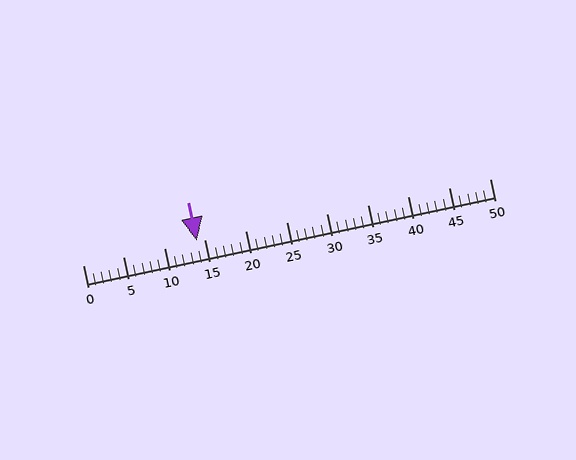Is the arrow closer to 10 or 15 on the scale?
The arrow is closer to 15.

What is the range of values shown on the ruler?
The ruler shows values from 0 to 50.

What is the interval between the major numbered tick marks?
The major tick marks are spaced 5 units apart.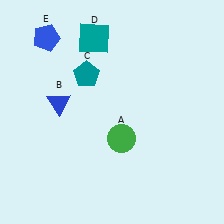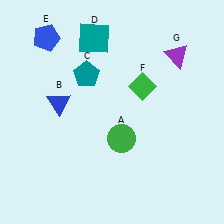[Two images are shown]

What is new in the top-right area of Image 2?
A purple triangle (G) was added in the top-right area of Image 2.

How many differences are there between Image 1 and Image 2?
There are 2 differences between the two images.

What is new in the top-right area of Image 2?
A green diamond (F) was added in the top-right area of Image 2.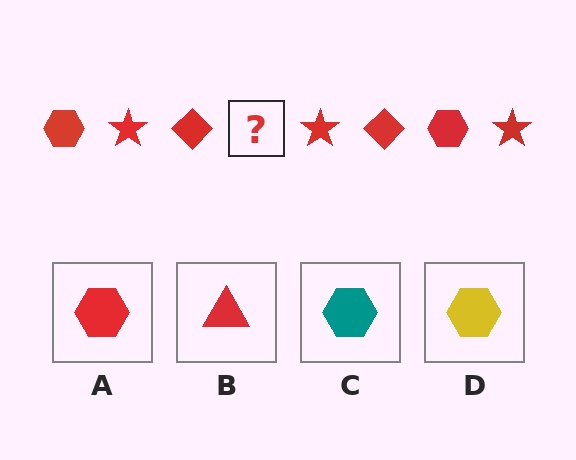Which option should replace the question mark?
Option A.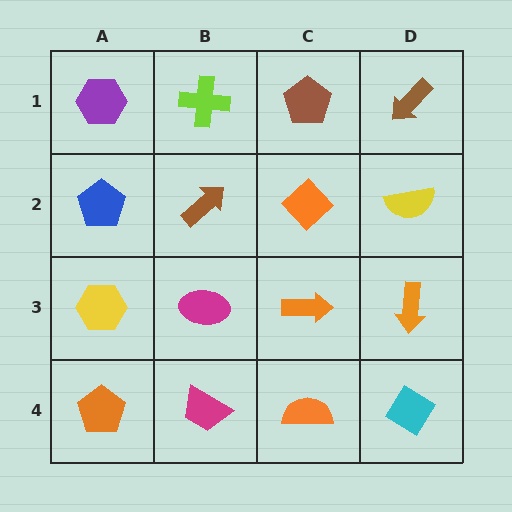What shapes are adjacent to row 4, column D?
An orange arrow (row 3, column D), an orange semicircle (row 4, column C).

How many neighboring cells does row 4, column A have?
2.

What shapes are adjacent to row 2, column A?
A purple hexagon (row 1, column A), a yellow hexagon (row 3, column A), a brown arrow (row 2, column B).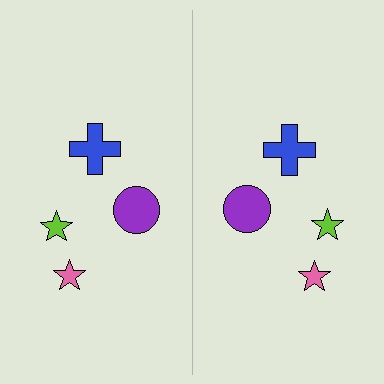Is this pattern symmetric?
Yes, this pattern has bilateral (reflection) symmetry.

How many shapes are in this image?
There are 8 shapes in this image.